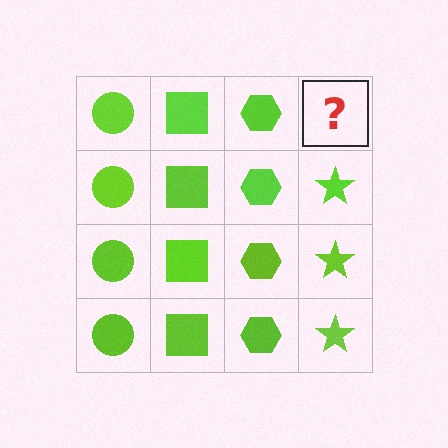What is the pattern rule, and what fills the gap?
The rule is that each column has a consistent shape. The gap should be filled with a lime star.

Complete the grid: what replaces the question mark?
The question mark should be replaced with a lime star.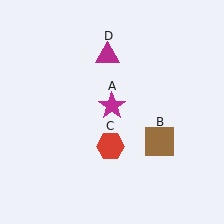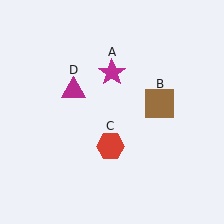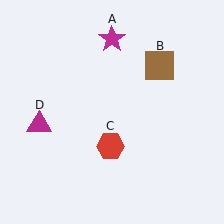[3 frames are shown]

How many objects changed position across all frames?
3 objects changed position: magenta star (object A), brown square (object B), magenta triangle (object D).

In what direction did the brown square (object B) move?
The brown square (object B) moved up.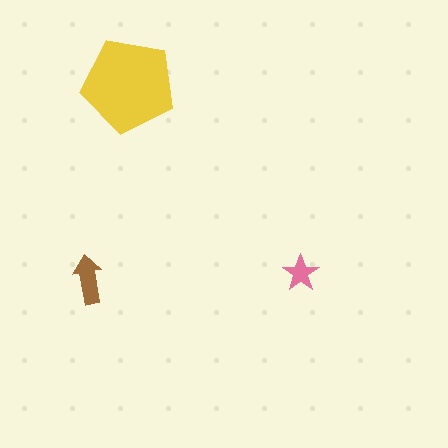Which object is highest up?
The yellow pentagon is topmost.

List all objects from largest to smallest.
The yellow pentagon, the brown arrow, the pink star.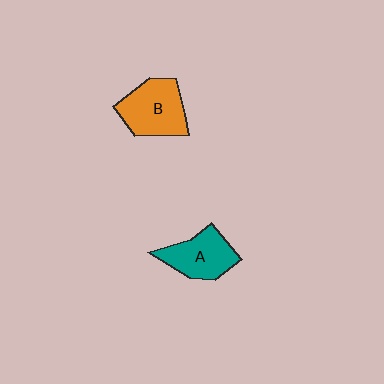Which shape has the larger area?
Shape B (orange).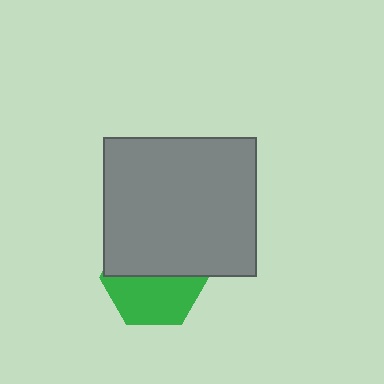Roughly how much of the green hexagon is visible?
About half of it is visible (roughly 50%).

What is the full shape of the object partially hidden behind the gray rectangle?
The partially hidden object is a green hexagon.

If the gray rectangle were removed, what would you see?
You would see the complete green hexagon.